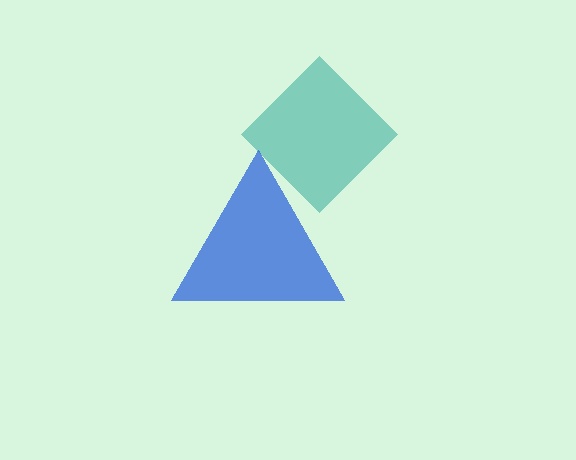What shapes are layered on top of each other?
The layered shapes are: a teal diamond, a blue triangle.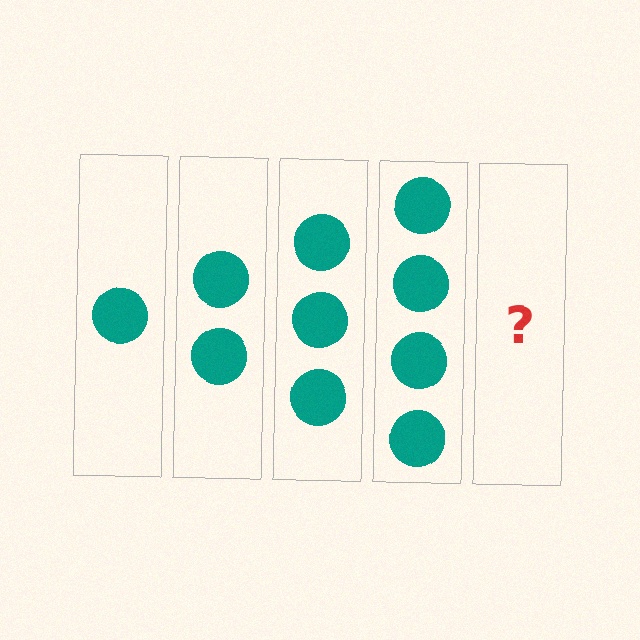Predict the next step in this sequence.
The next step is 5 circles.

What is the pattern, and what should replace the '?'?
The pattern is that each step adds one more circle. The '?' should be 5 circles.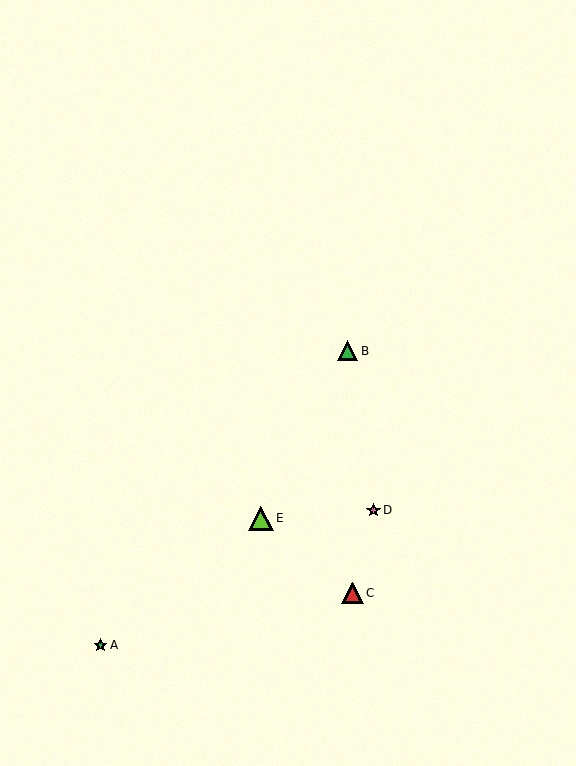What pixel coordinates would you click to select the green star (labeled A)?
Click at (101, 645) to select the green star A.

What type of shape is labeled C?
Shape C is a red triangle.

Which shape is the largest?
The lime triangle (labeled E) is the largest.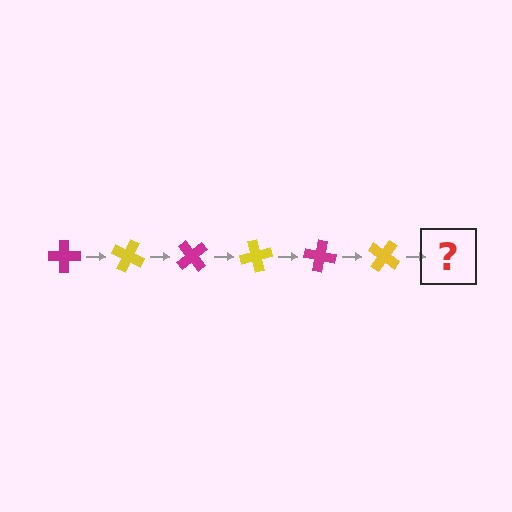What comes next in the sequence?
The next element should be a magenta cross, rotated 150 degrees from the start.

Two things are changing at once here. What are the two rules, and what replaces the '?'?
The two rules are that it rotates 25 degrees each step and the color cycles through magenta and yellow. The '?' should be a magenta cross, rotated 150 degrees from the start.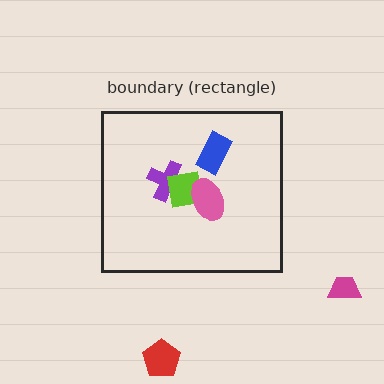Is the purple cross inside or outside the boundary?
Inside.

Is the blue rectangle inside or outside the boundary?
Inside.